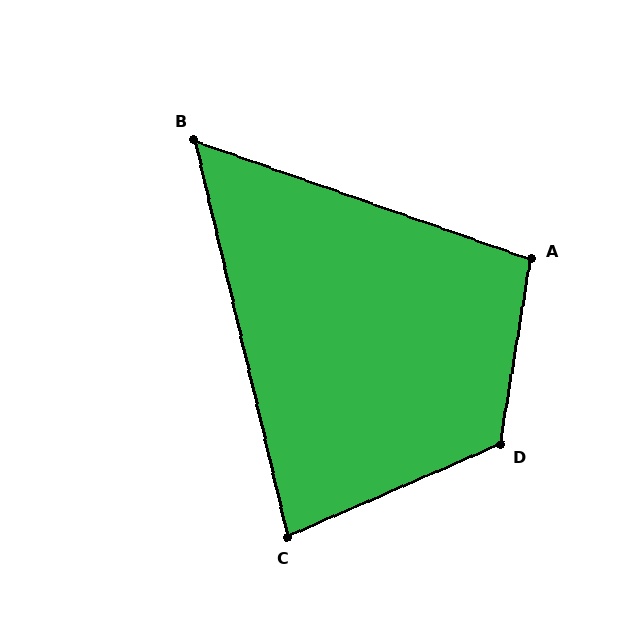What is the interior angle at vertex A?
Approximately 100 degrees (obtuse).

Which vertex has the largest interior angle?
D, at approximately 123 degrees.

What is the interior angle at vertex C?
Approximately 80 degrees (acute).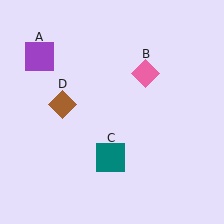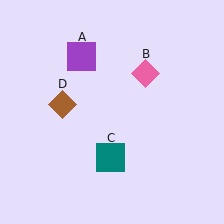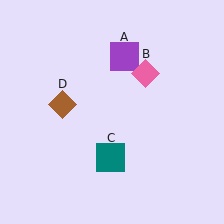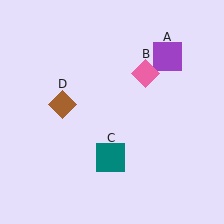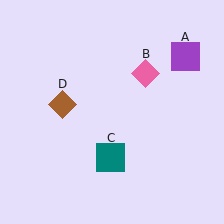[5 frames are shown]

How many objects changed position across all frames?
1 object changed position: purple square (object A).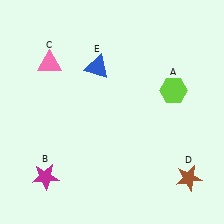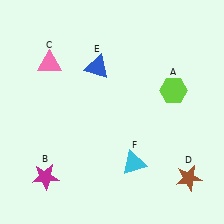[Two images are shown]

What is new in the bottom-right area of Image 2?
A cyan triangle (F) was added in the bottom-right area of Image 2.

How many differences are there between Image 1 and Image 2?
There is 1 difference between the two images.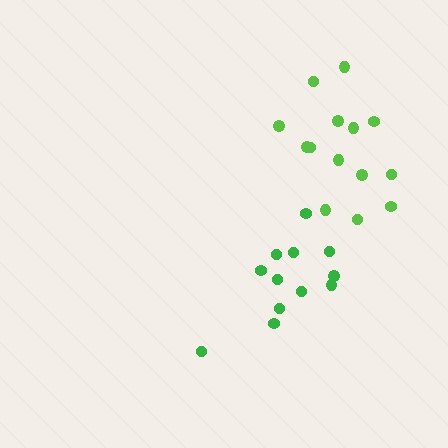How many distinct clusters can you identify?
There are 2 distinct clusters.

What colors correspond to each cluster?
The clusters are colored: lime, green.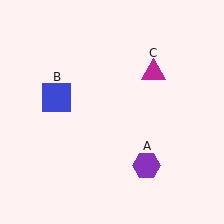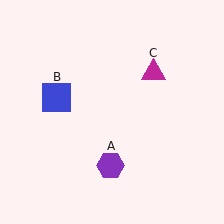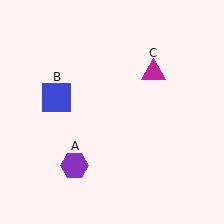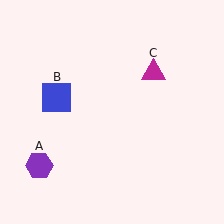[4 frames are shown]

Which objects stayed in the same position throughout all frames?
Blue square (object B) and magenta triangle (object C) remained stationary.